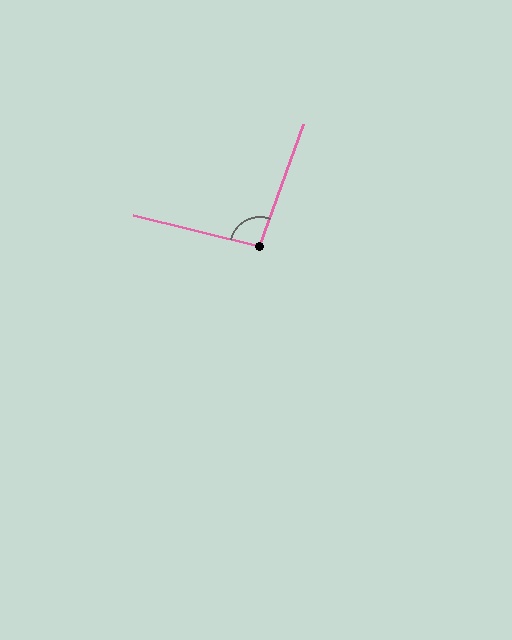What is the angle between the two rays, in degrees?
Approximately 96 degrees.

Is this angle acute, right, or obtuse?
It is obtuse.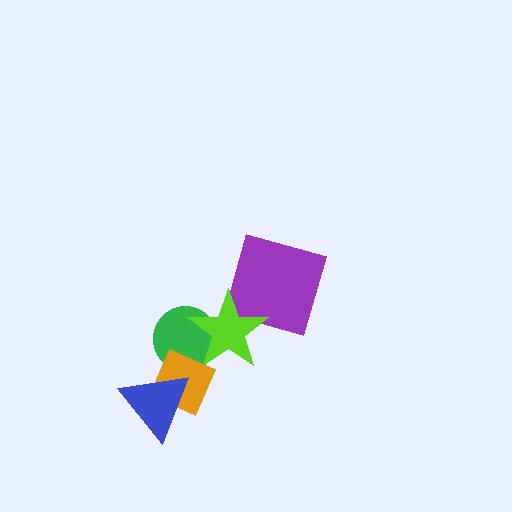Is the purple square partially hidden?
Yes, it is partially covered by another shape.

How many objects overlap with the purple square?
1 object overlaps with the purple square.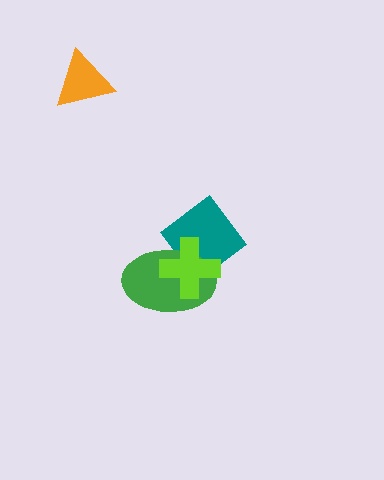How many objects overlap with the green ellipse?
2 objects overlap with the green ellipse.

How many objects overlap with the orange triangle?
0 objects overlap with the orange triangle.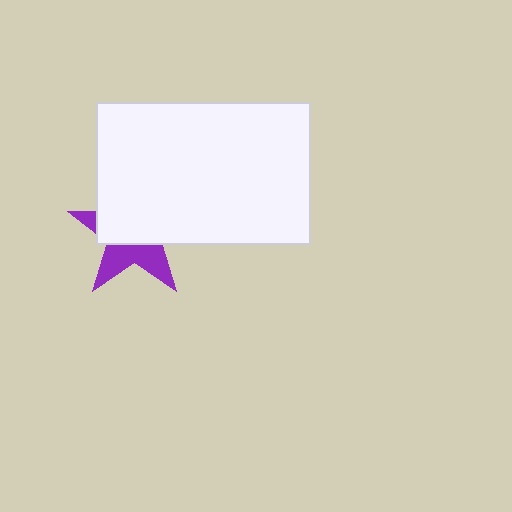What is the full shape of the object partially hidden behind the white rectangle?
The partially hidden object is a purple star.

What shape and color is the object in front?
The object in front is a white rectangle.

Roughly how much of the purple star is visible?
A small part of it is visible (roughly 39%).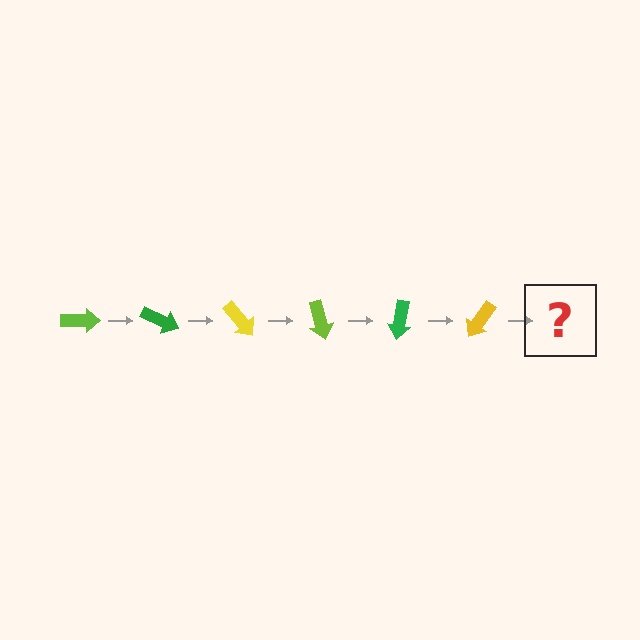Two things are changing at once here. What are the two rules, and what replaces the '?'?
The two rules are that it rotates 25 degrees each step and the color cycles through lime, green, and yellow. The '?' should be a lime arrow, rotated 150 degrees from the start.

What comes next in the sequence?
The next element should be a lime arrow, rotated 150 degrees from the start.